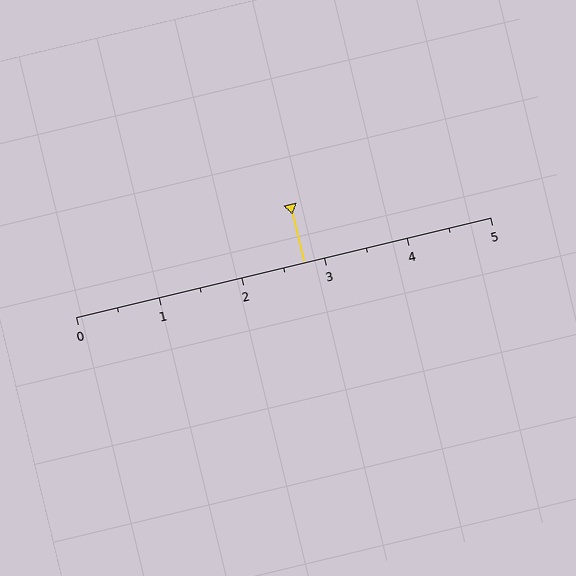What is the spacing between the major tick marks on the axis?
The major ticks are spaced 1 apart.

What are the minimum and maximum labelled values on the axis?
The axis runs from 0 to 5.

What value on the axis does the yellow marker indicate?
The marker indicates approximately 2.8.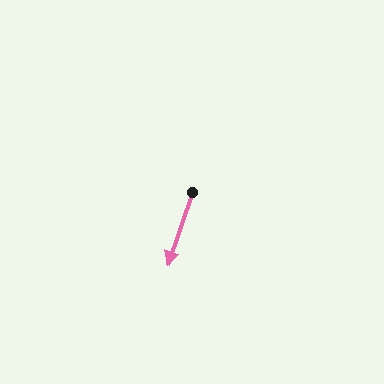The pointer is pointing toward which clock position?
Roughly 7 o'clock.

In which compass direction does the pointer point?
South.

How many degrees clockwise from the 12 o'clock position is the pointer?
Approximately 199 degrees.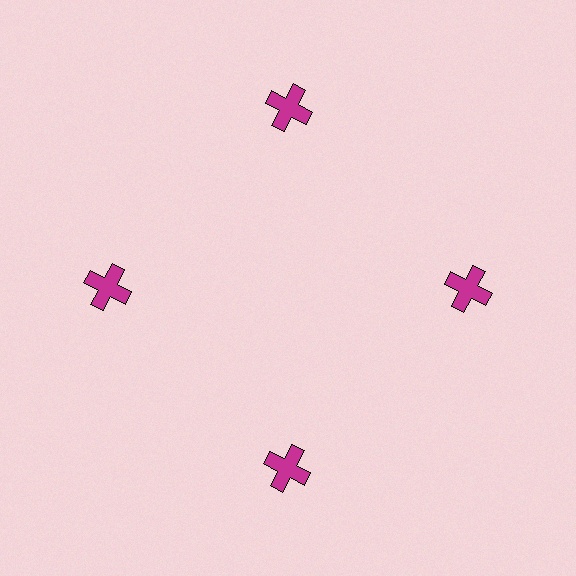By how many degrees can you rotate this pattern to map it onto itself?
The pattern maps onto itself every 90 degrees of rotation.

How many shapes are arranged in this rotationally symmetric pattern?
There are 4 shapes, arranged in 4 groups of 1.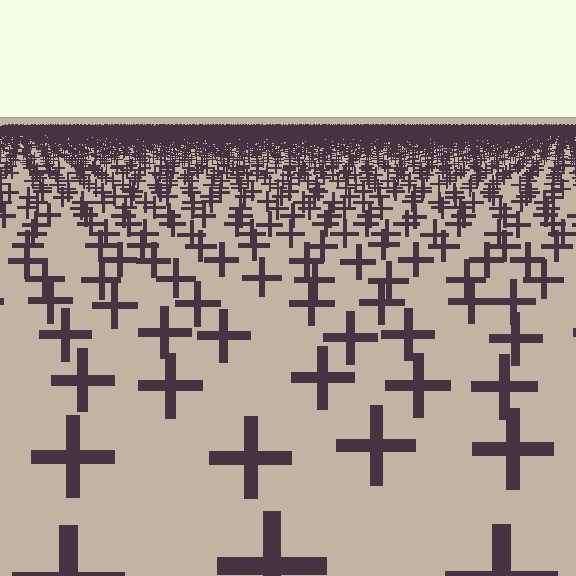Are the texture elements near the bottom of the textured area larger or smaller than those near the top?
Larger. Near the bottom, elements are closer to the viewer and appear at a bigger on-screen size.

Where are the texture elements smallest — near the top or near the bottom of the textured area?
Near the top.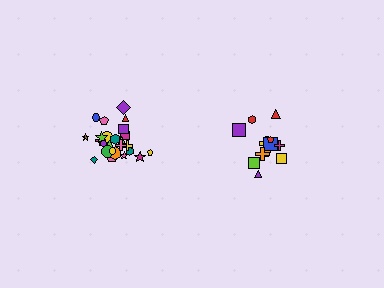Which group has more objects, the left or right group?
The left group.